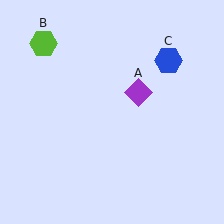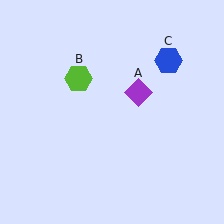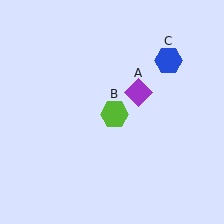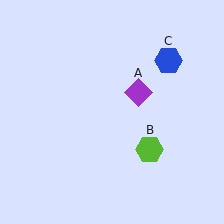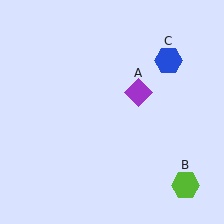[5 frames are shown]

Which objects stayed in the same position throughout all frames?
Purple diamond (object A) and blue hexagon (object C) remained stationary.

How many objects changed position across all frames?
1 object changed position: lime hexagon (object B).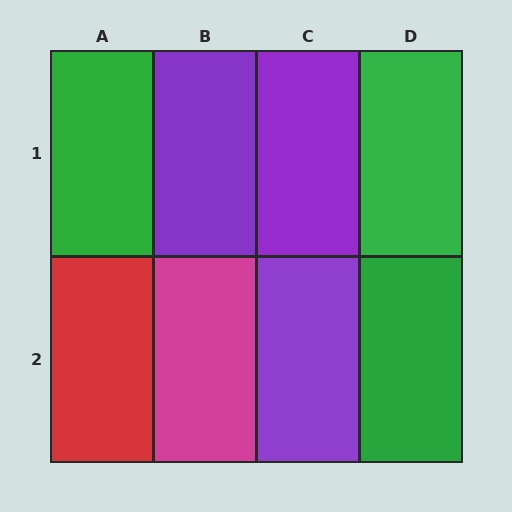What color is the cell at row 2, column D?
Green.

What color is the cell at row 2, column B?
Magenta.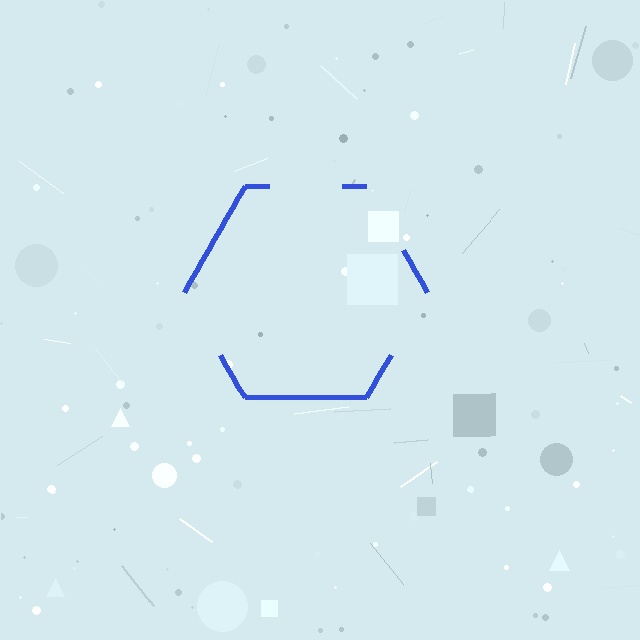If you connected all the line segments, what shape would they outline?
They would outline a hexagon.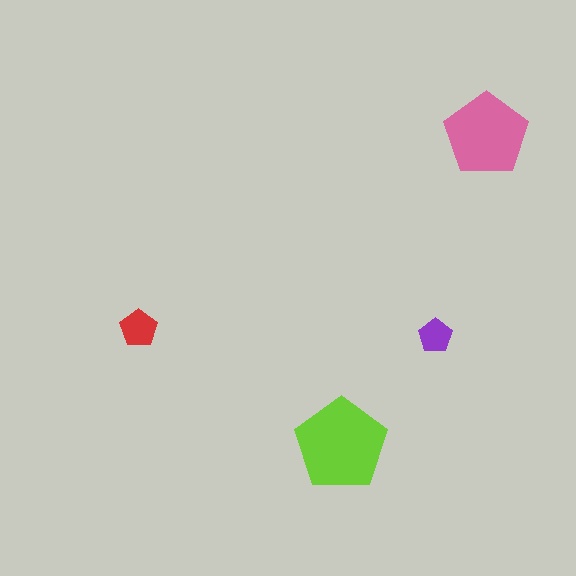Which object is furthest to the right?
The pink pentagon is rightmost.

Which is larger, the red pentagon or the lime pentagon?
The lime one.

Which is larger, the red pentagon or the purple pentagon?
The red one.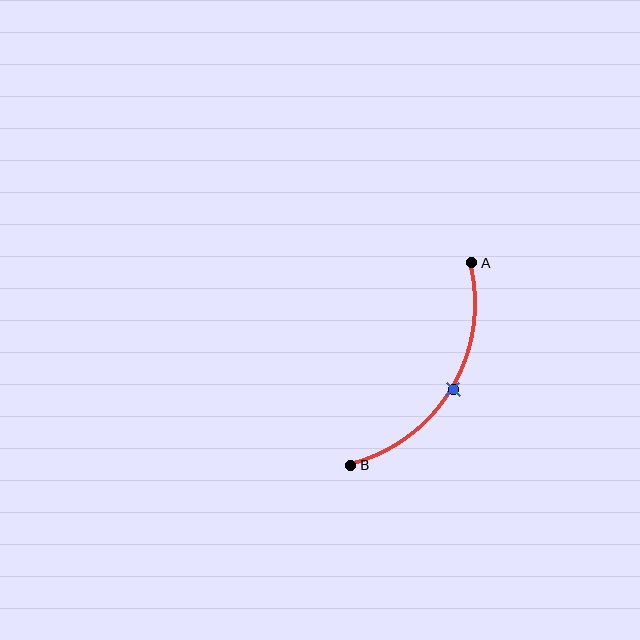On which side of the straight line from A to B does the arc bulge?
The arc bulges to the right of the straight line connecting A and B.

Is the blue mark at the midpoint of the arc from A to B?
Yes. The blue mark lies on the arc at equal arc-length from both A and B — it is the arc midpoint.